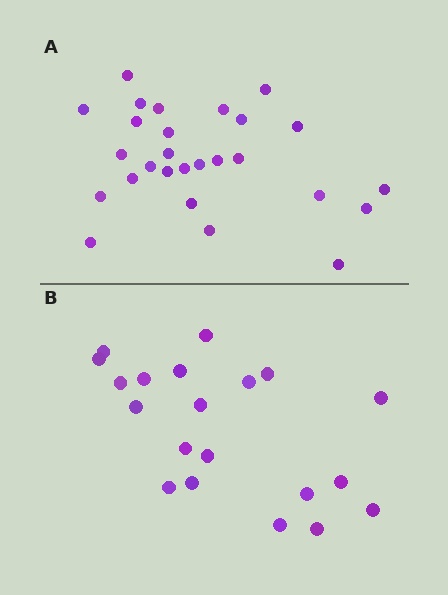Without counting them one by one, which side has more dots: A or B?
Region A (the top region) has more dots.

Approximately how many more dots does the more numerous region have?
Region A has roughly 8 or so more dots than region B.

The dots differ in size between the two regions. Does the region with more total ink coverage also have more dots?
No. Region B has more total ink coverage because its dots are larger, but region A actually contains more individual dots. Total area can be misleading — the number of items is what matters here.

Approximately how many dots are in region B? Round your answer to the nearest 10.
About 20 dots.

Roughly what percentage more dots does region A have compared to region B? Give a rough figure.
About 35% more.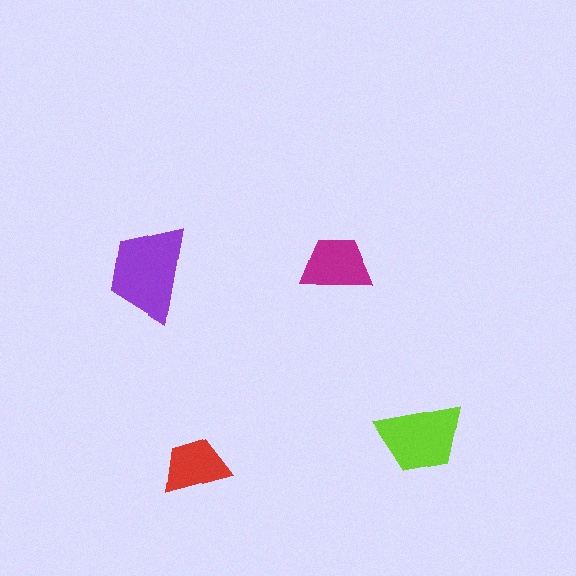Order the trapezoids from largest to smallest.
the purple one, the lime one, the magenta one, the red one.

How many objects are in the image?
There are 4 objects in the image.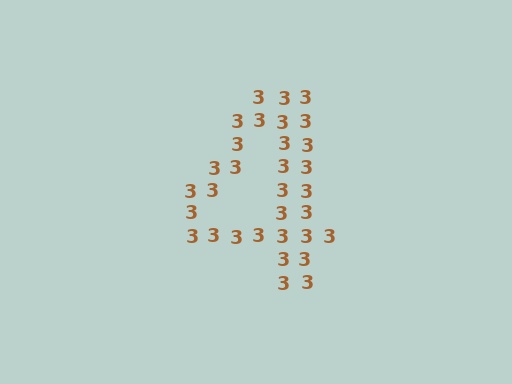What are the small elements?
The small elements are digit 3's.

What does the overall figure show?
The overall figure shows the digit 4.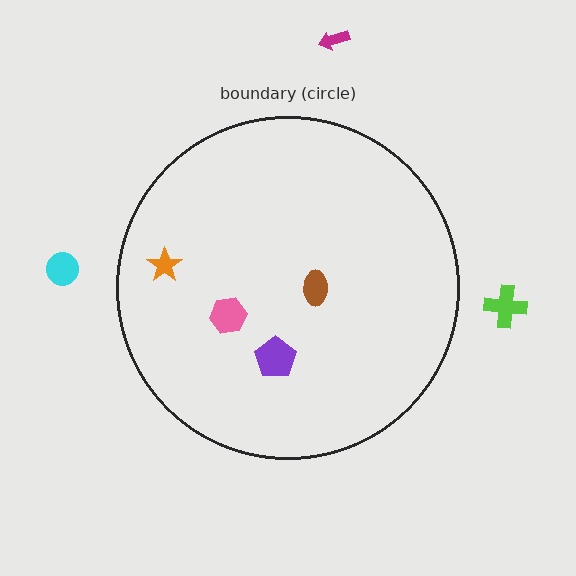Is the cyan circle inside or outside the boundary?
Outside.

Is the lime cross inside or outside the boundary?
Outside.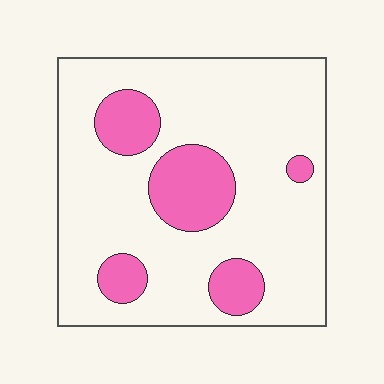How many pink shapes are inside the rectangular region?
5.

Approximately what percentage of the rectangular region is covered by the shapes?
Approximately 20%.